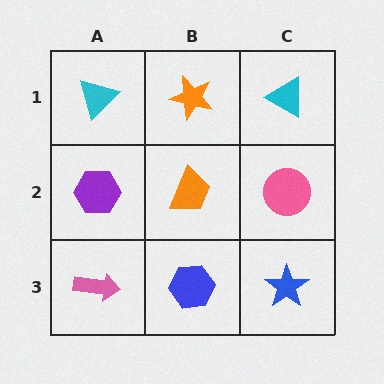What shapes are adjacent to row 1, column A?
A purple hexagon (row 2, column A), an orange star (row 1, column B).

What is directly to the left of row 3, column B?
A pink arrow.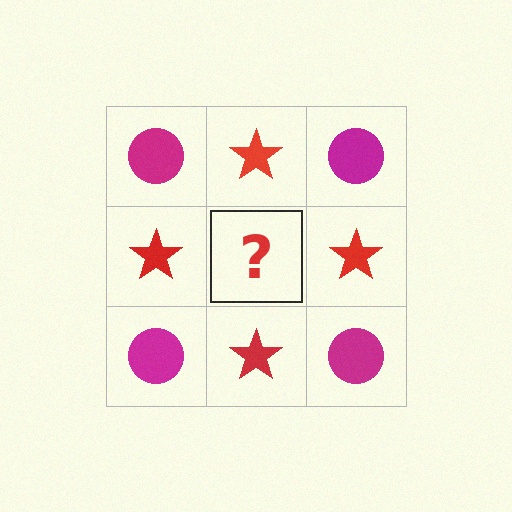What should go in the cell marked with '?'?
The missing cell should contain a magenta circle.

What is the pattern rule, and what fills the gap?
The rule is that it alternates magenta circle and red star in a checkerboard pattern. The gap should be filled with a magenta circle.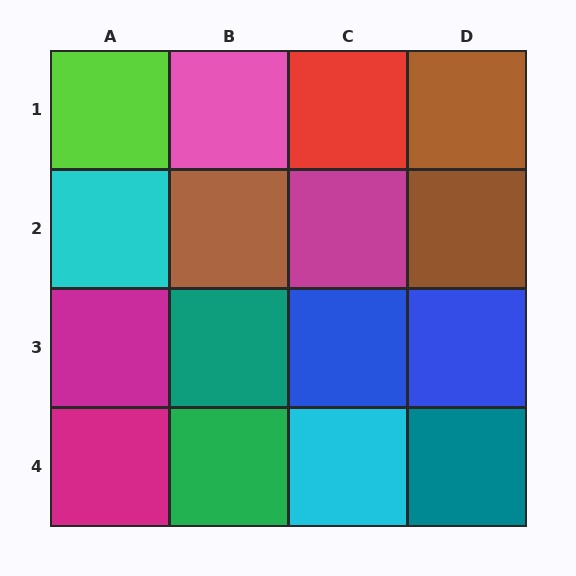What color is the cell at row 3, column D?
Blue.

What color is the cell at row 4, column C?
Cyan.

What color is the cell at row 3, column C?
Blue.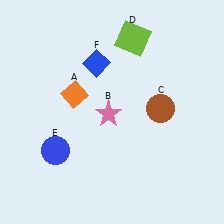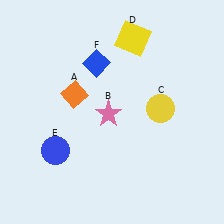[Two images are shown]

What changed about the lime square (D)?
In Image 1, D is lime. In Image 2, it changed to yellow.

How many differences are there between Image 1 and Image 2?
There are 2 differences between the two images.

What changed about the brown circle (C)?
In Image 1, C is brown. In Image 2, it changed to yellow.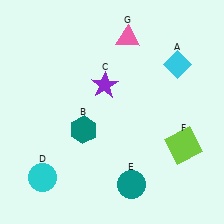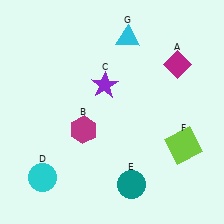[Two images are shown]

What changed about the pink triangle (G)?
In Image 1, G is pink. In Image 2, it changed to cyan.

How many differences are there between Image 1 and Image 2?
There are 3 differences between the two images.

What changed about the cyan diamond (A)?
In Image 1, A is cyan. In Image 2, it changed to magenta.